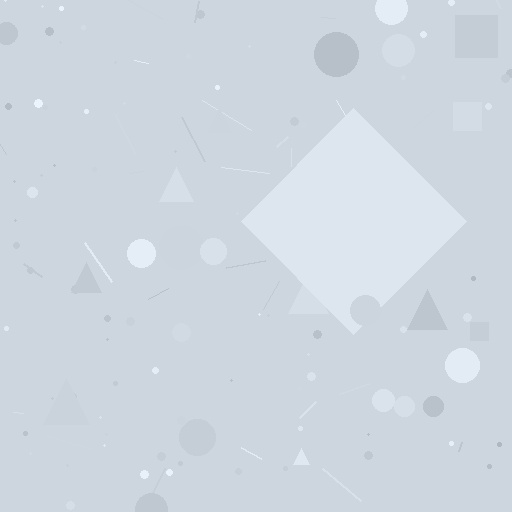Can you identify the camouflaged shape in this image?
The camouflaged shape is a diamond.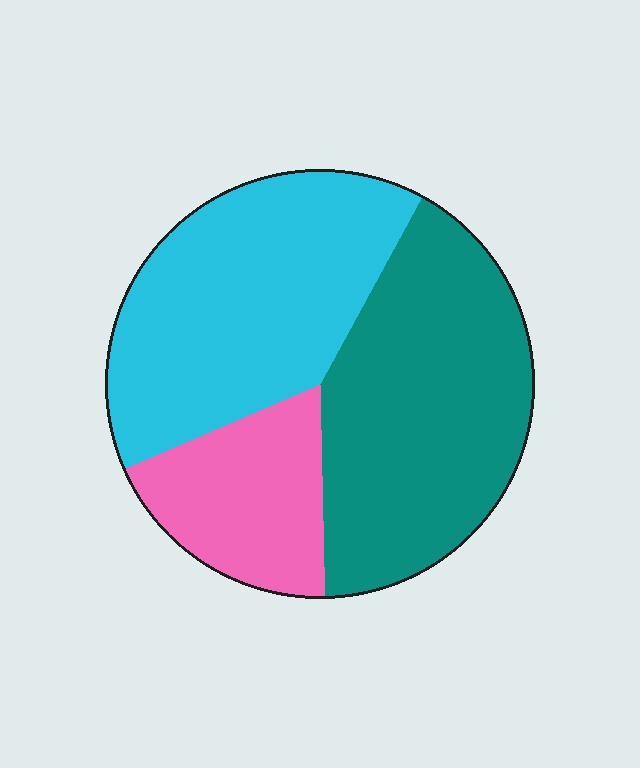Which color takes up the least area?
Pink, at roughly 20%.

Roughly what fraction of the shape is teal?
Teal takes up about two fifths (2/5) of the shape.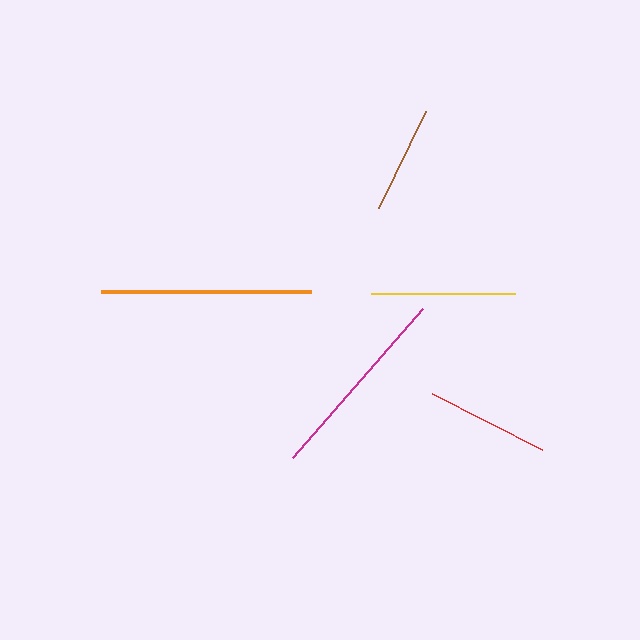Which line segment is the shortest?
The brown line is the shortest at approximately 107 pixels.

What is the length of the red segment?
The red segment is approximately 123 pixels long.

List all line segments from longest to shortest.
From longest to shortest: orange, magenta, yellow, red, brown.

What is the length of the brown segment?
The brown segment is approximately 107 pixels long.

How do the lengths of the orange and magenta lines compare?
The orange and magenta lines are approximately the same length.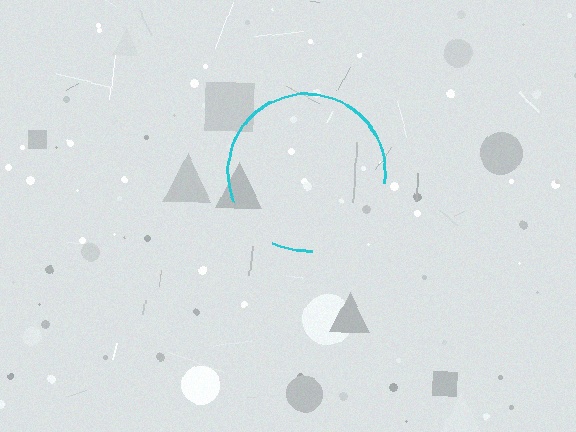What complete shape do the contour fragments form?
The contour fragments form a circle.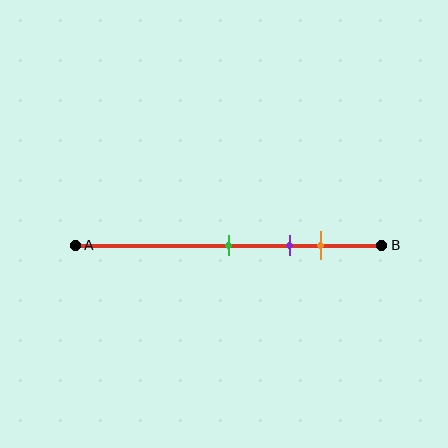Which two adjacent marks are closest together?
The purple and orange marks are the closest adjacent pair.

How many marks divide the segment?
There are 3 marks dividing the segment.